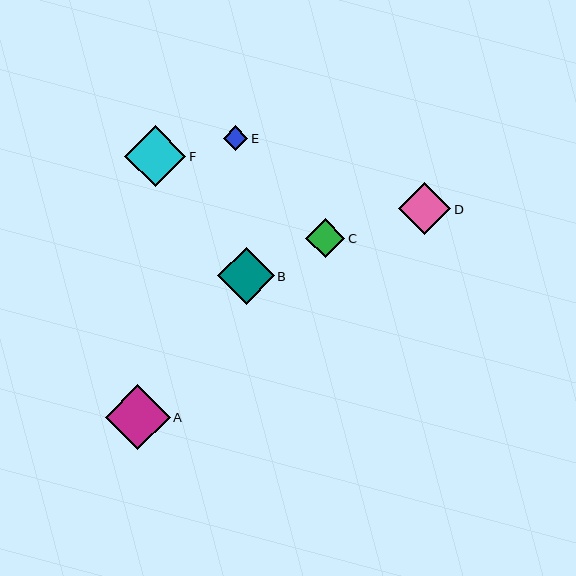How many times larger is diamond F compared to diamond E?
Diamond F is approximately 2.5 times the size of diamond E.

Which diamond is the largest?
Diamond A is the largest with a size of approximately 64 pixels.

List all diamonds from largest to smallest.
From largest to smallest: A, F, B, D, C, E.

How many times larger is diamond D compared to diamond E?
Diamond D is approximately 2.1 times the size of diamond E.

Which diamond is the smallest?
Diamond E is the smallest with a size of approximately 24 pixels.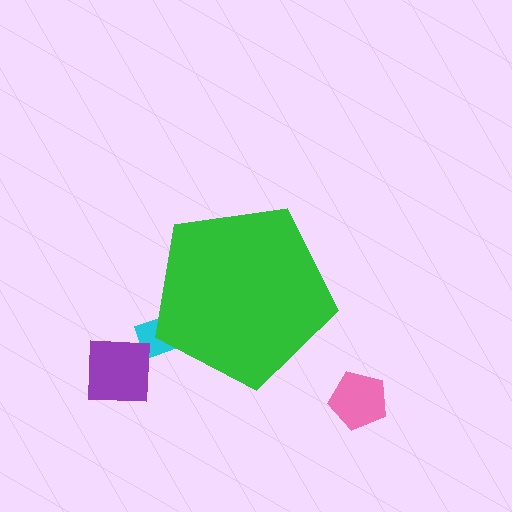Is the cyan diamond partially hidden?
Yes, the cyan diamond is partially hidden behind the green pentagon.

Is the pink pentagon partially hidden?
No, the pink pentagon is fully visible.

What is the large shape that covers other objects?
A green pentagon.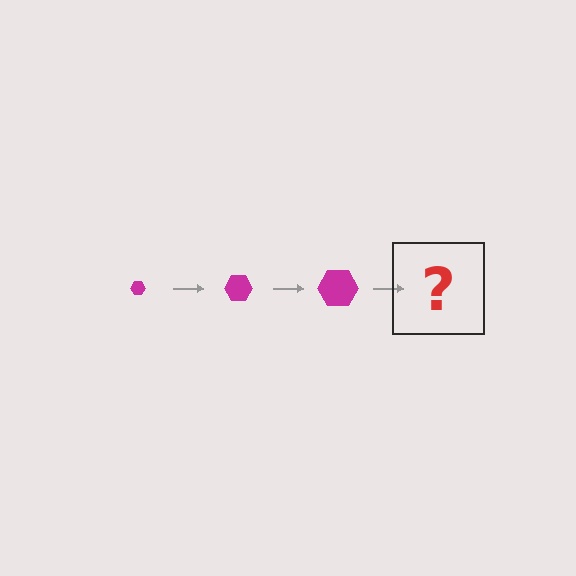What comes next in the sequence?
The next element should be a magenta hexagon, larger than the previous one.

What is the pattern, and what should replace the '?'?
The pattern is that the hexagon gets progressively larger each step. The '?' should be a magenta hexagon, larger than the previous one.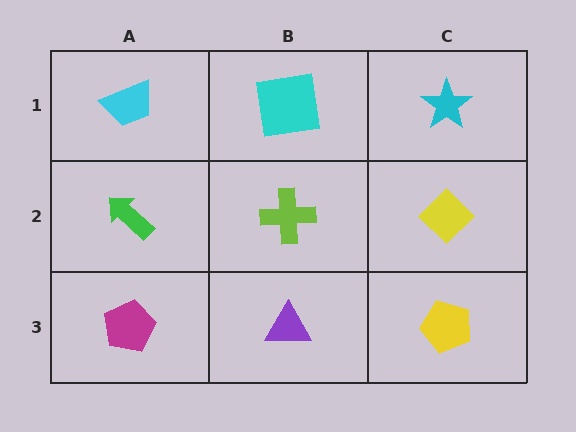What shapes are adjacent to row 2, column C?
A cyan star (row 1, column C), a yellow pentagon (row 3, column C), a lime cross (row 2, column B).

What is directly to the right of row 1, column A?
A cyan square.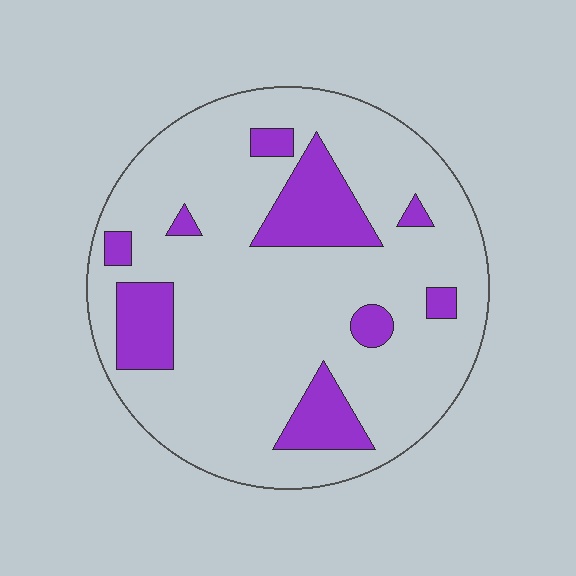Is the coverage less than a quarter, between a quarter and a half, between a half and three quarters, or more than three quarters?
Less than a quarter.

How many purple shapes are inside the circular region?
9.